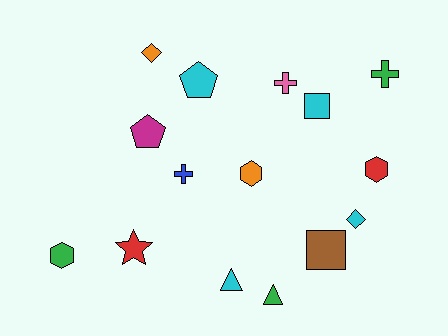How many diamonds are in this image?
There are 2 diamonds.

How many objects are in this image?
There are 15 objects.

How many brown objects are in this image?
There is 1 brown object.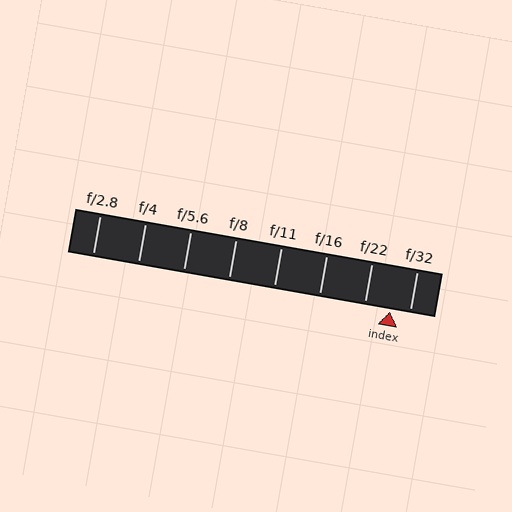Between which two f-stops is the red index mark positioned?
The index mark is between f/22 and f/32.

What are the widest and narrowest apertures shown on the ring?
The widest aperture shown is f/2.8 and the narrowest is f/32.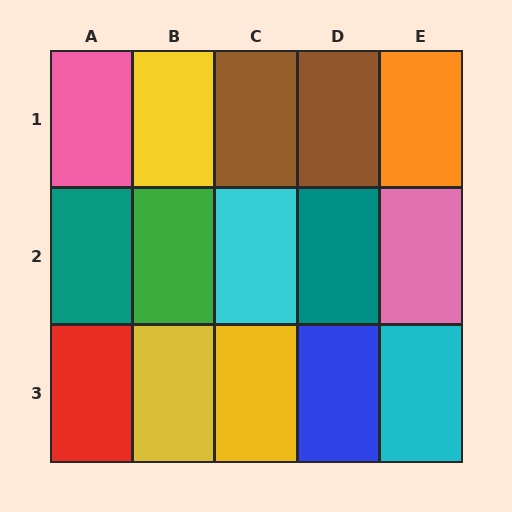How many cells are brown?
2 cells are brown.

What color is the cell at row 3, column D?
Blue.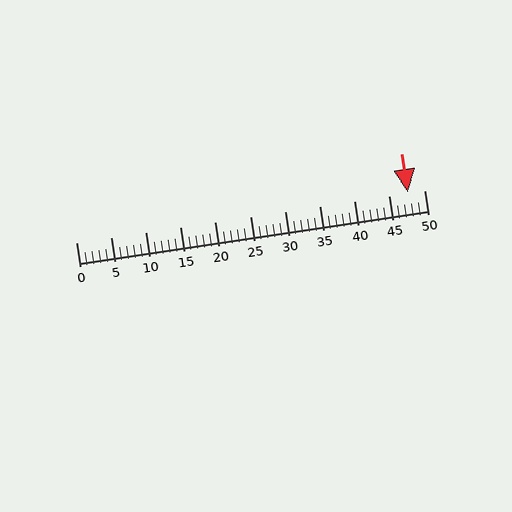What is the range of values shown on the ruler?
The ruler shows values from 0 to 50.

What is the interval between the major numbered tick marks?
The major tick marks are spaced 5 units apart.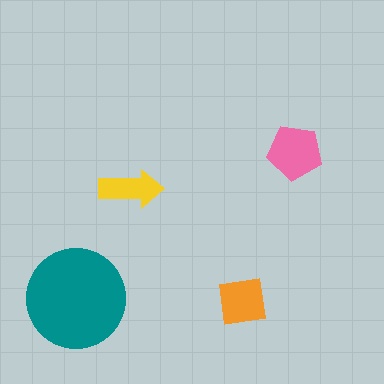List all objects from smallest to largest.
The yellow arrow, the orange square, the pink pentagon, the teal circle.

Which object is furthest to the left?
The teal circle is leftmost.